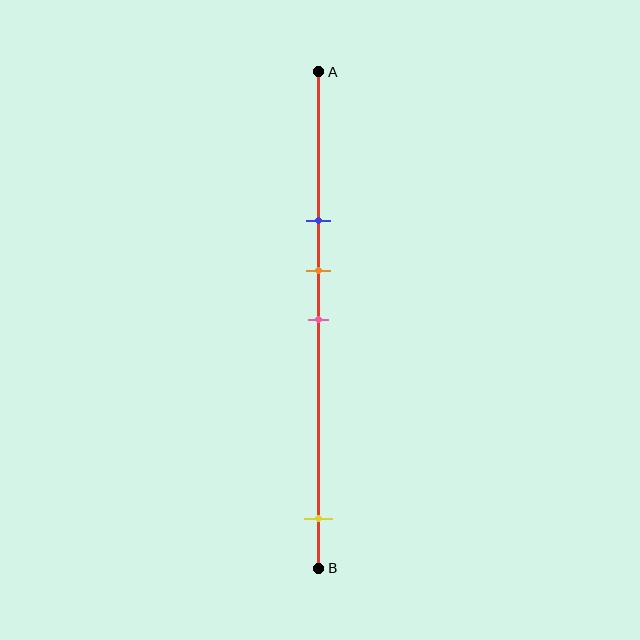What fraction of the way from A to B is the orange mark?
The orange mark is approximately 40% (0.4) of the way from A to B.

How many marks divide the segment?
There are 4 marks dividing the segment.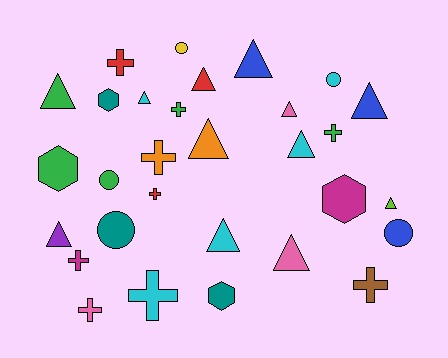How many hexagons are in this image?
There are 4 hexagons.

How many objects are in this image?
There are 30 objects.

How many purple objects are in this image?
There is 1 purple object.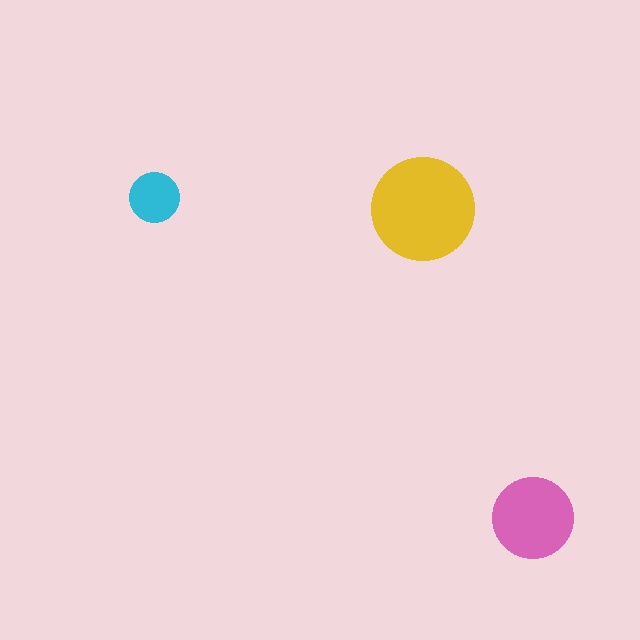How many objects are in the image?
There are 3 objects in the image.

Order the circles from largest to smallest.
the yellow one, the pink one, the cyan one.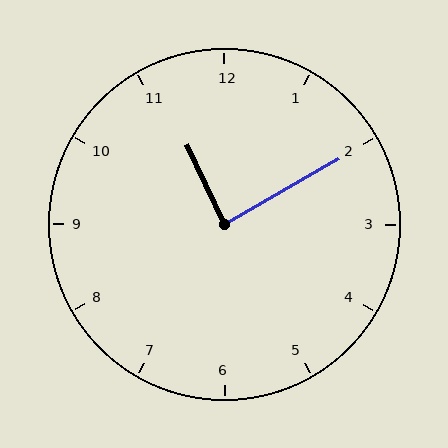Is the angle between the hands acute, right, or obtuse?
It is right.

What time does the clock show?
11:10.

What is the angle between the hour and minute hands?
Approximately 85 degrees.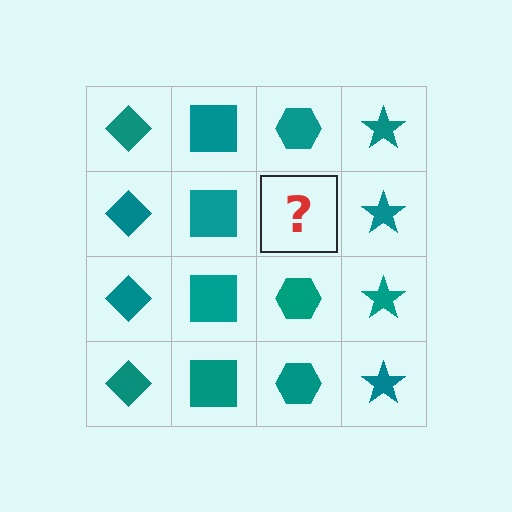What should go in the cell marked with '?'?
The missing cell should contain a teal hexagon.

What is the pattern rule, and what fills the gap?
The rule is that each column has a consistent shape. The gap should be filled with a teal hexagon.